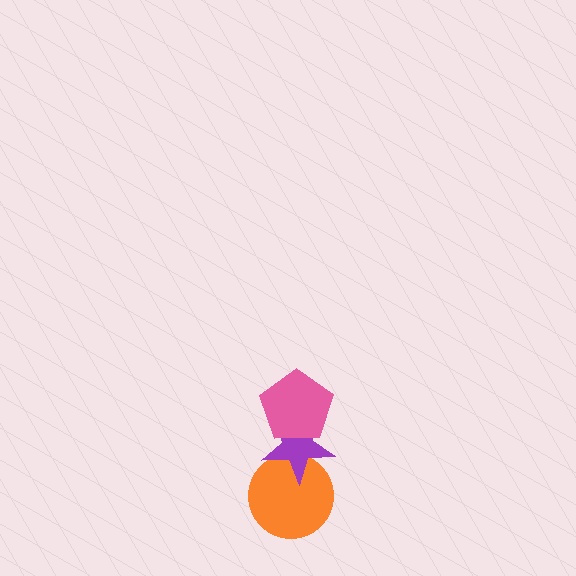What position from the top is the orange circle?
The orange circle is 3rd from the top.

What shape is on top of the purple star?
The pink pentagon is on top of the purple star.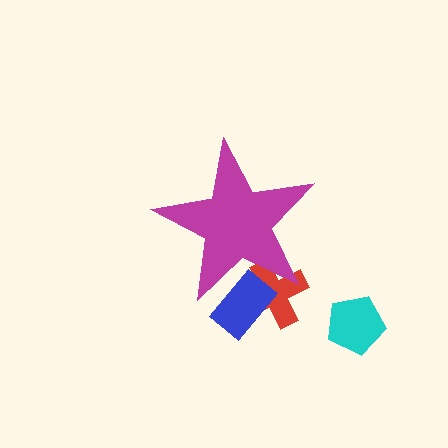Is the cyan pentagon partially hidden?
No, the cyan pentagon is fully visible.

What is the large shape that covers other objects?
A magenta star.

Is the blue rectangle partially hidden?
Yes, the blue rectangle is partially hidden behind the magenta star.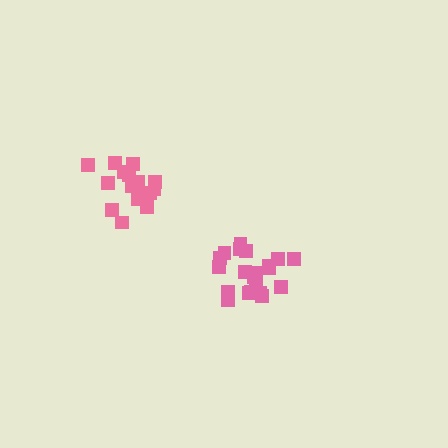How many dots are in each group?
Group 1: 17 dots, Group 2: 21 dots (38 total).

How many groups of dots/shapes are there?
There are 2 groups.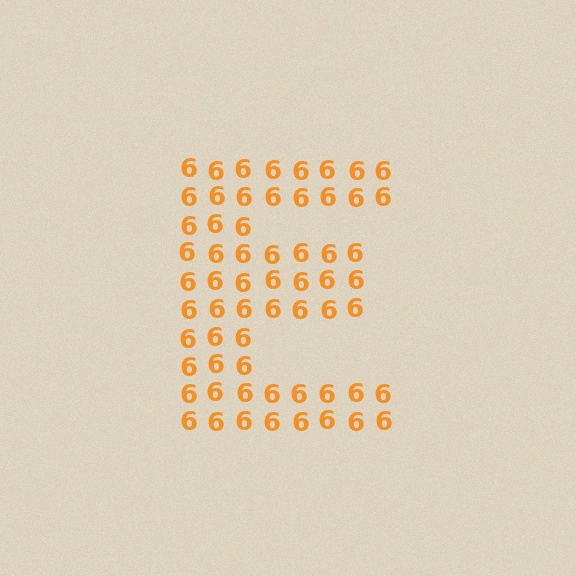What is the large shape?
The large shape is the letter E.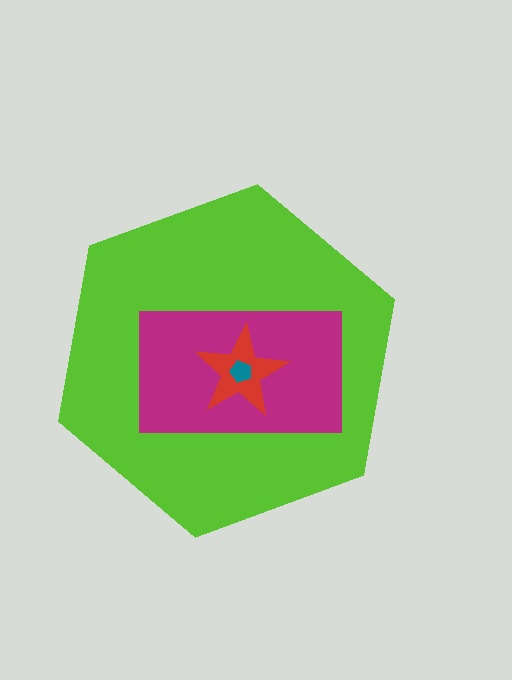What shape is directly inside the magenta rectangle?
The red star.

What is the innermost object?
The teal pentagon.